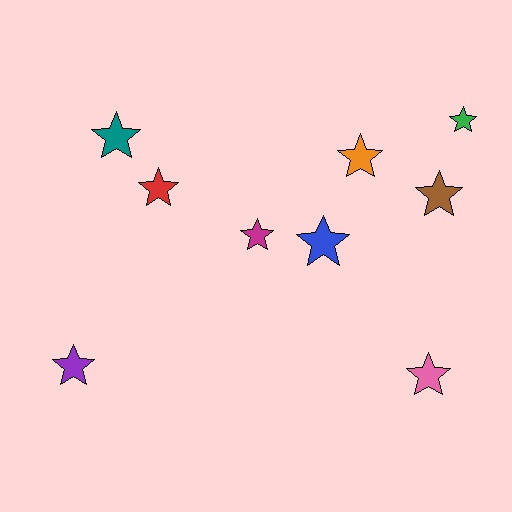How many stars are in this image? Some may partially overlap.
There are 9 stars.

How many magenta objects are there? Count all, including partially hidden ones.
There is 1 magenta object.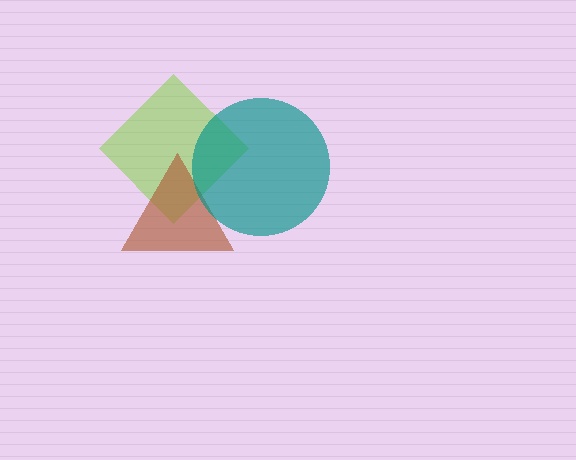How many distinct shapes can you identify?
There are 3 distinct shapes: a lime diamond, a brown triangle, a teal circle.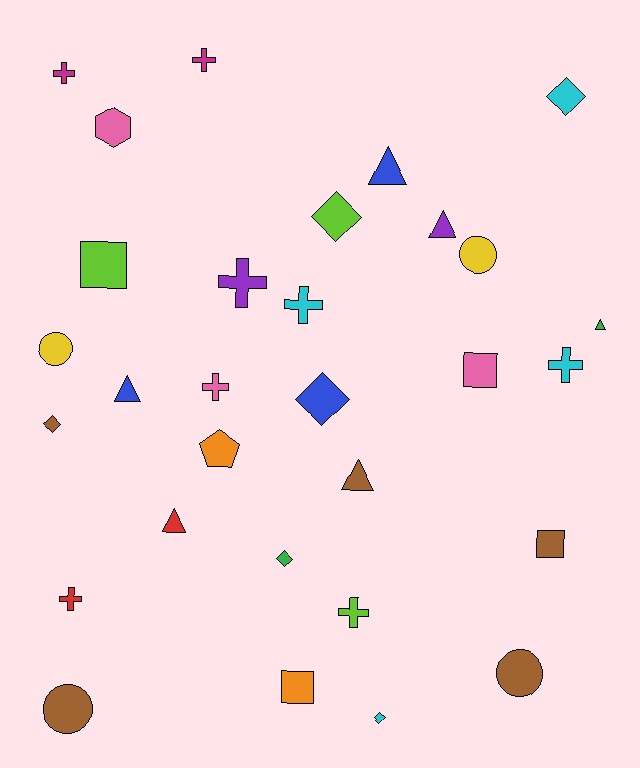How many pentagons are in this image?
There is 1 pentagon.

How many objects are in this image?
There are 30 objects.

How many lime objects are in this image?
There are 3 lime objects.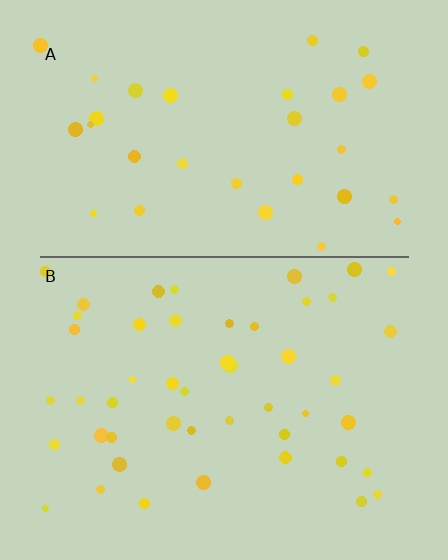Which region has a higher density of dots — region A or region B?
B (the bottom).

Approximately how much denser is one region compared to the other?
Approximately 1.5× — region B over region A.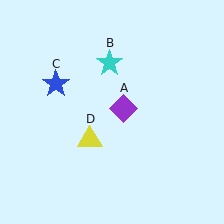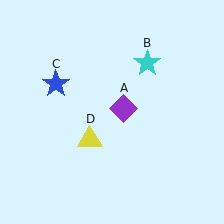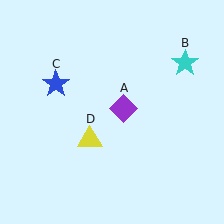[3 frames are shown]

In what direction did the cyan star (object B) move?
The cyan star (object B) moved right.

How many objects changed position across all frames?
1 object changed position: cyan star (object B).